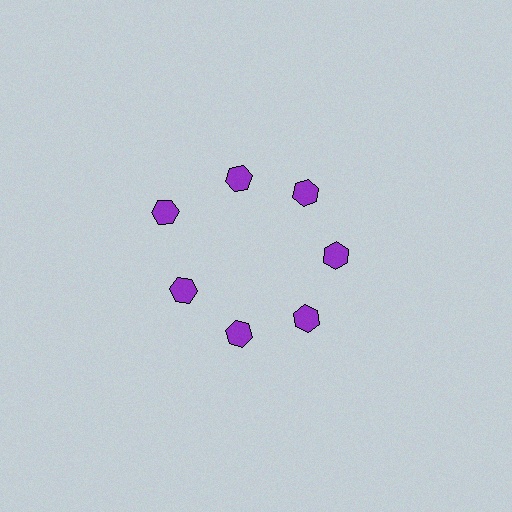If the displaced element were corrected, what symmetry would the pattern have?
It would have 7-fold rotational symmetry — the pattern would map onto itself every 51 degrees.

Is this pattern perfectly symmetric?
No. The 7 purple hexagons are arranged in a ring, but one element near the 10 o'clock position is pushed outward from the center, breaking the 7-fold rotational symmetry.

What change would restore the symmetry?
The symmetry would be restored by moving it inward, back onto the ring so that all 7 hexagons sit at equal angles and equal distance from the center.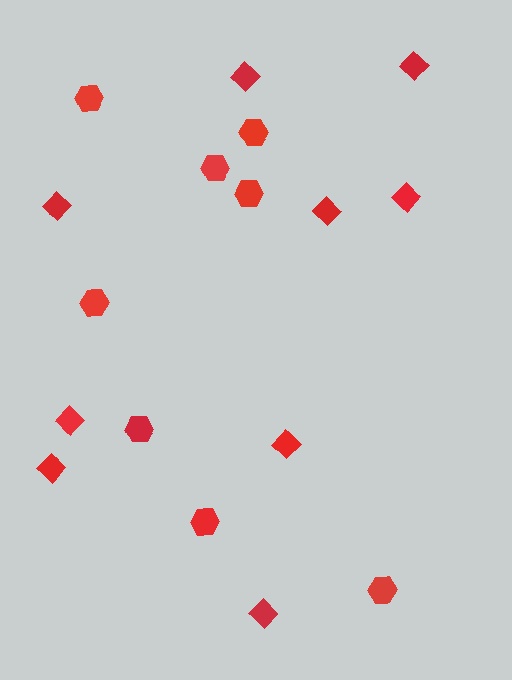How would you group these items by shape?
There are 2 groups: one group of hexagons (8) and one group of diamonds (9).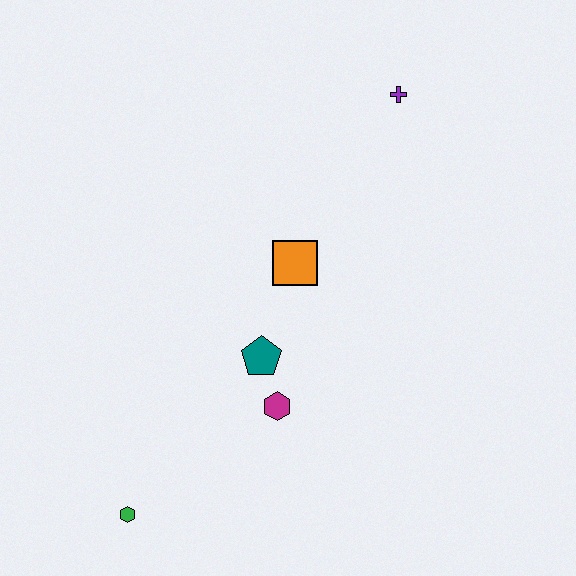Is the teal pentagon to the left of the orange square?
Yes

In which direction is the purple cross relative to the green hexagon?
The purple cross is above the green hexagon.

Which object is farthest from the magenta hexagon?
The purple cross is farthest from the magenta hexagon.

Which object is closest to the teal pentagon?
The magenta hexagon is closest to the teal pentagon.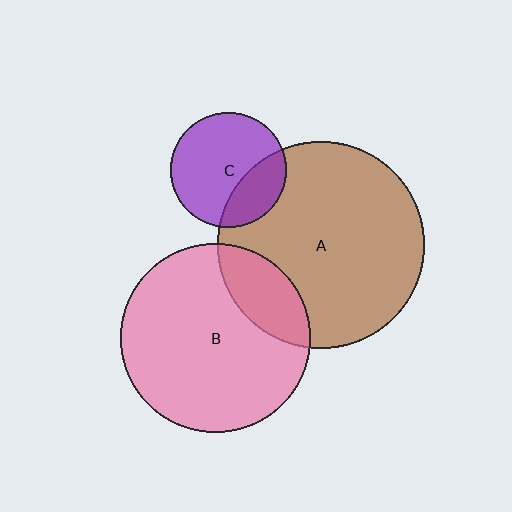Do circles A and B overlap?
Yes.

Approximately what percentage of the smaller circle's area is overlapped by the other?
Approximately 20%.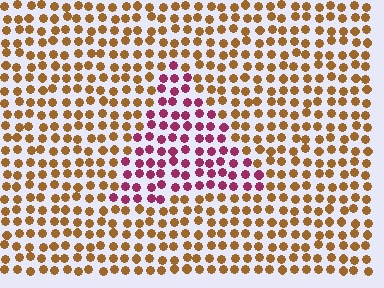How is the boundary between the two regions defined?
The boundary is defined purely by a slight shift in hue (about 63 degrees). Spacing, size, and orientation are identical on both sides.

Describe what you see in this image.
The image is filled with small brown elements in a uniform arrangement. A triangle-shaped region is visible where the elements are tinted to a slightly different hue, forming a subtle color boundary.